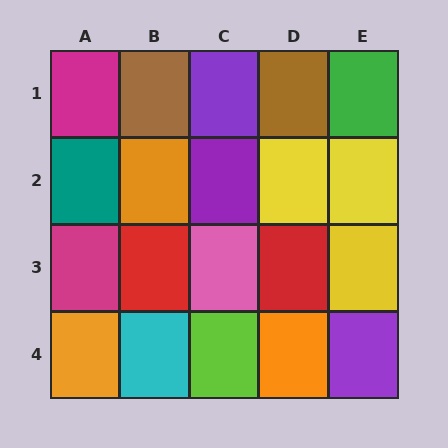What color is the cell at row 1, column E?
Green.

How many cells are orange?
3 cells are orange.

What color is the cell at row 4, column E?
Purple.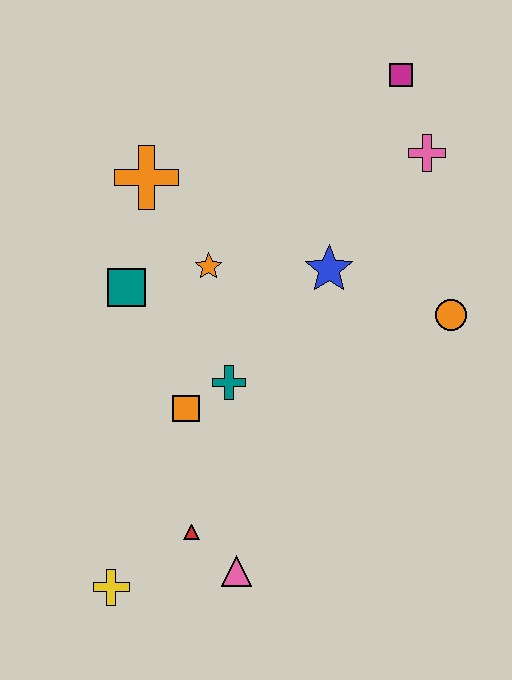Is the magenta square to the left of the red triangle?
No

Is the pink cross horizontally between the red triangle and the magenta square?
No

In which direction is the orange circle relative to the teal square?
The orange circle is to the right of the teal square.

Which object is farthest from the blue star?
The yellow cross is farthest from the blue star.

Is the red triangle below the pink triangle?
No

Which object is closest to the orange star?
The teal square is closest to the orange star.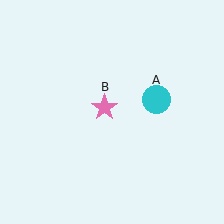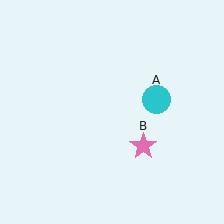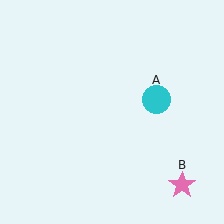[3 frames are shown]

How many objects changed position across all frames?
1 object changed position: pink star (object B).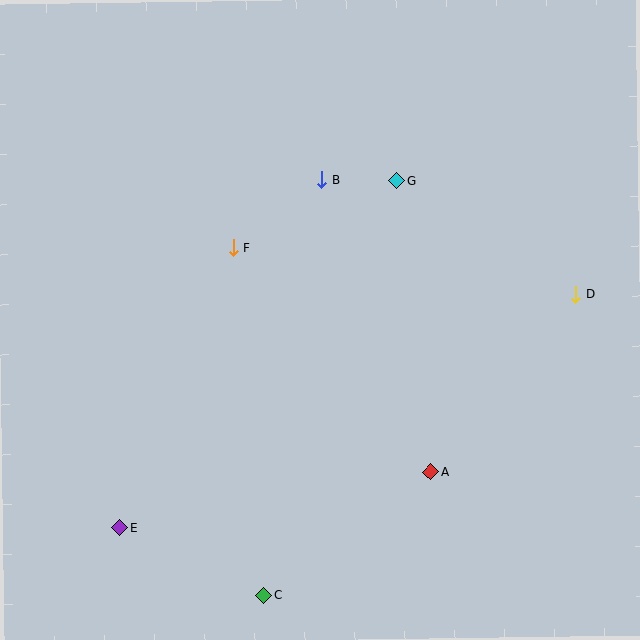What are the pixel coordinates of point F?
Point F is at (233, 248).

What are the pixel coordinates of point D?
Point D is at (575, 295).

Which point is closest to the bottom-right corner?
Point A is closest to the bottom-right corner.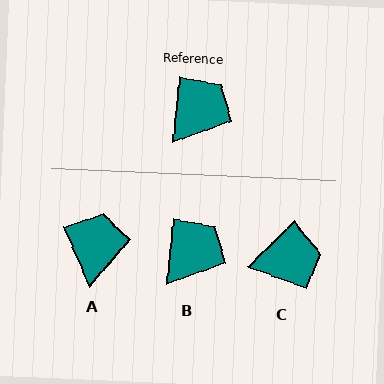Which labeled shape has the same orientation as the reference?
B.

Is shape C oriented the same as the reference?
No, it is off by about 40 degrees.